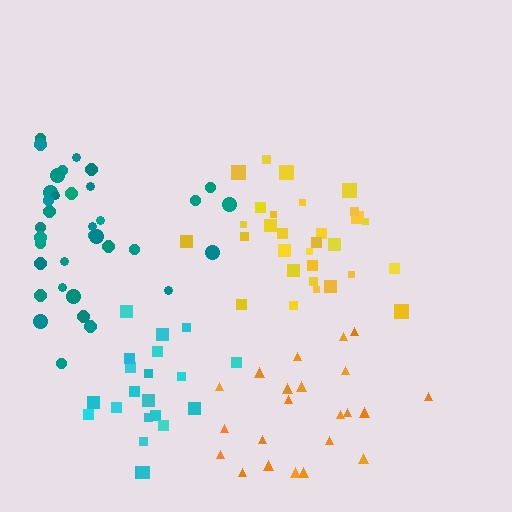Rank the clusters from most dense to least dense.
yellow, teal, cyan, orange.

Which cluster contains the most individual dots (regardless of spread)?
Teal (35).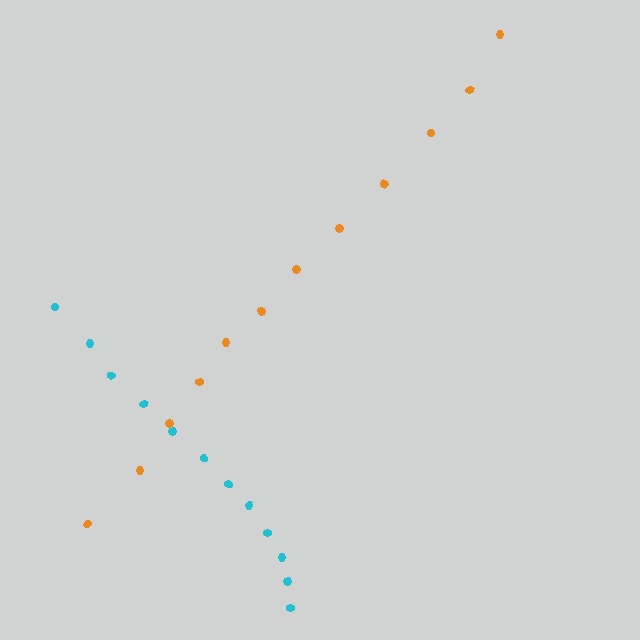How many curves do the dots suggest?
There are 2 distinct paths.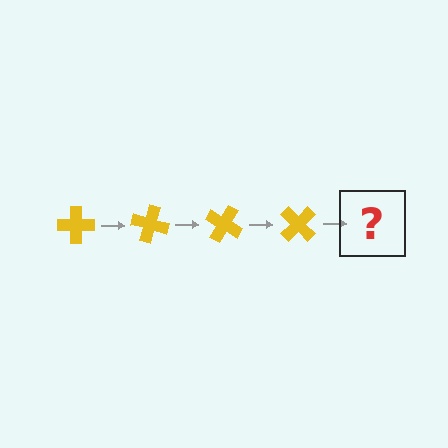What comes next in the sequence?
The next element should be a yellow cross rotated 60 degrees.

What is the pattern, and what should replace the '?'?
The pattern is that the cross rotates 15 degrees each step. The '?' should be a yellow cross rotated 60 degrees.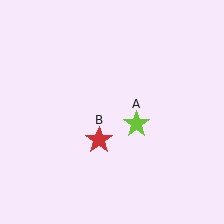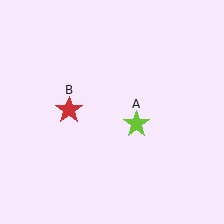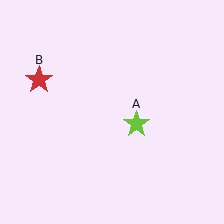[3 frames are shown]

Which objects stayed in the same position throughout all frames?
Lime star (object A) remained stationary.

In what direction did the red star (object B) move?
The red star (object B) moved up and to the left.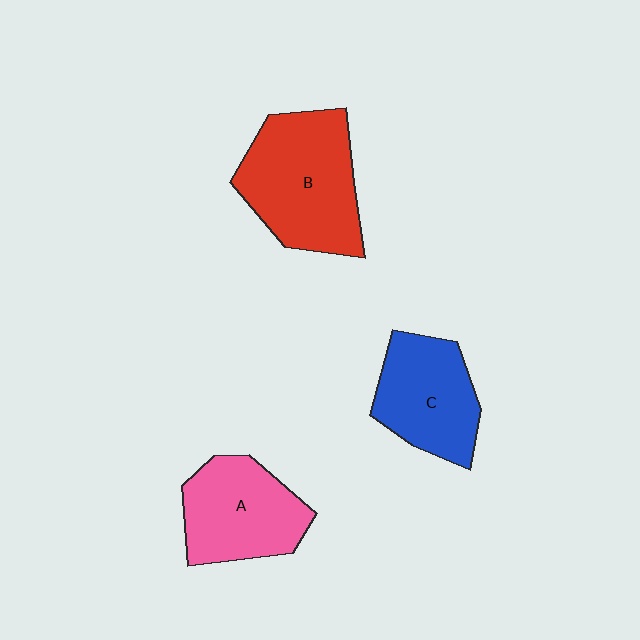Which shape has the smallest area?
Shape C (blue).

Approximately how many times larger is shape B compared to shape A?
Approximately 1.3 times.